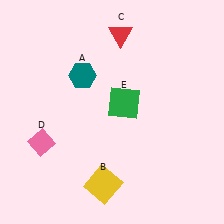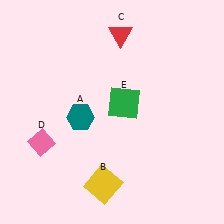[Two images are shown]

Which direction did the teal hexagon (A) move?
The teal hexagon (A) moved down.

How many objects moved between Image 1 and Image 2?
1 object moved between the two images.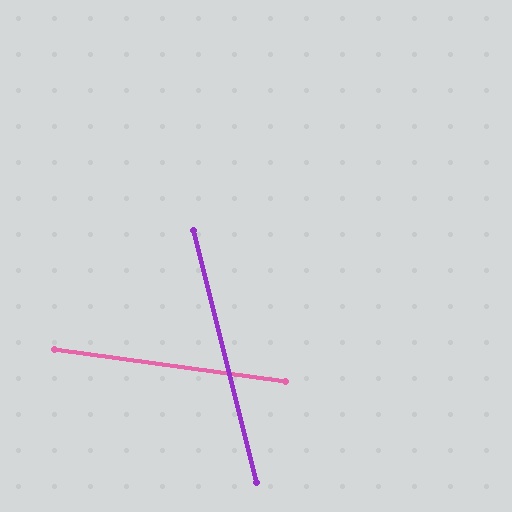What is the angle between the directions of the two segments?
Approximately 68 degrees.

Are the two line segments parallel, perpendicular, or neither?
Neither parallel nor perpendicular — they differ by about 68°.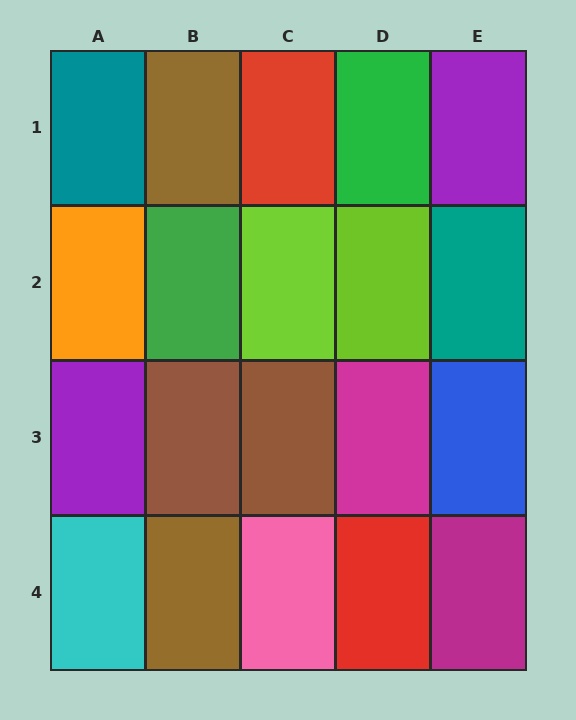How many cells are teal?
2 cells are teal.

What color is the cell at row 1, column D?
Green.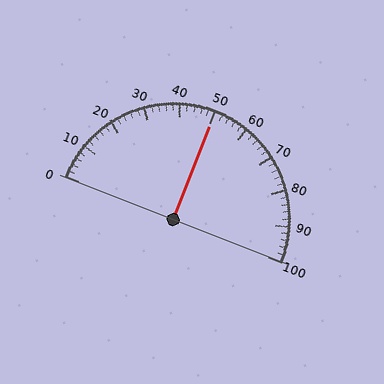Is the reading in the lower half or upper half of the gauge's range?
The reading is in the upper half of the range (0 to 100).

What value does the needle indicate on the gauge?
The needle indicates approximately 50.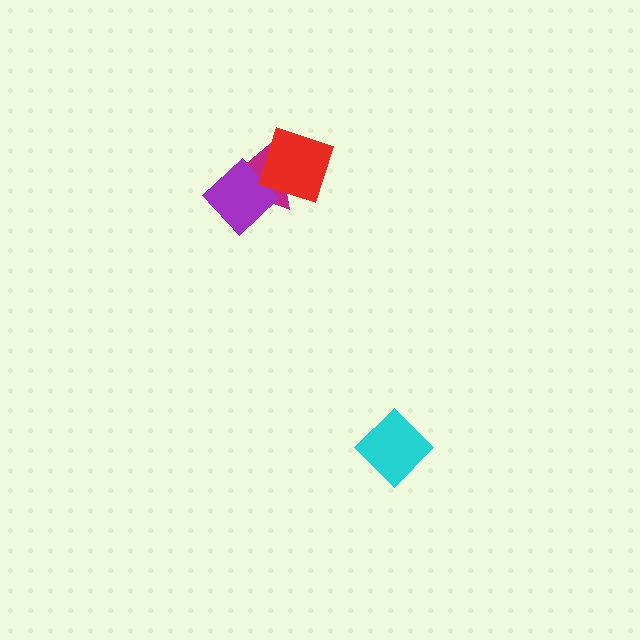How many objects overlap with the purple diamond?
1 object overlaps with the purple diamond.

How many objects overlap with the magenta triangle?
2 objects overlap with the magenta triangle.